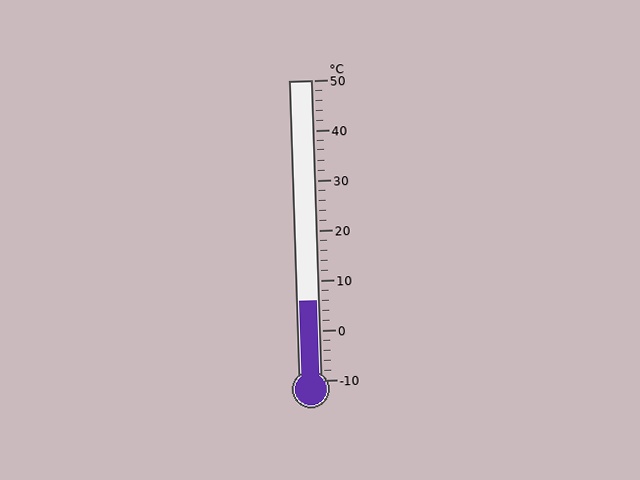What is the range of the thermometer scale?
The thermometer scale ranges from -10°C to 50°C.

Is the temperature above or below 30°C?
The temperature is below 30°C.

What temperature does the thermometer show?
The thermometer shows approximately 6°C.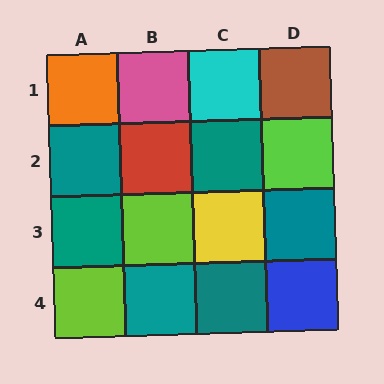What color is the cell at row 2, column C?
Teal.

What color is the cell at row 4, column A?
Lime.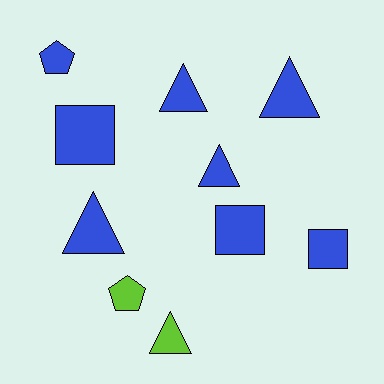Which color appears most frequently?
Blue, with 8 objects.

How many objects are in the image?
There are 10 objects.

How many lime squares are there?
There are no lime squares.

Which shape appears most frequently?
Triangle, with 5 objects.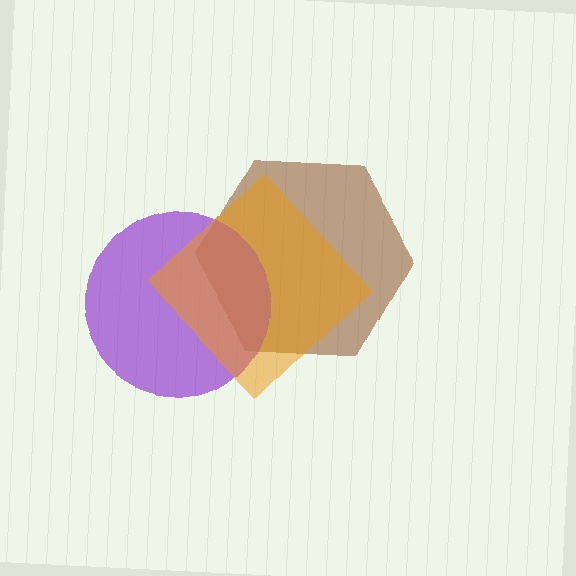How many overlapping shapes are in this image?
There are 3 overlapping shapes in the image.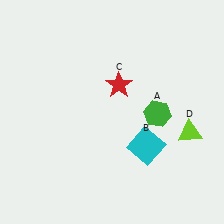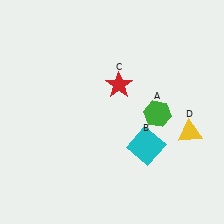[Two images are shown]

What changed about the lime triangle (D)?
In Image 1, D is lime. In Image 2, it changed to yellow.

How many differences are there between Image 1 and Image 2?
There is 1 difference between the two images.